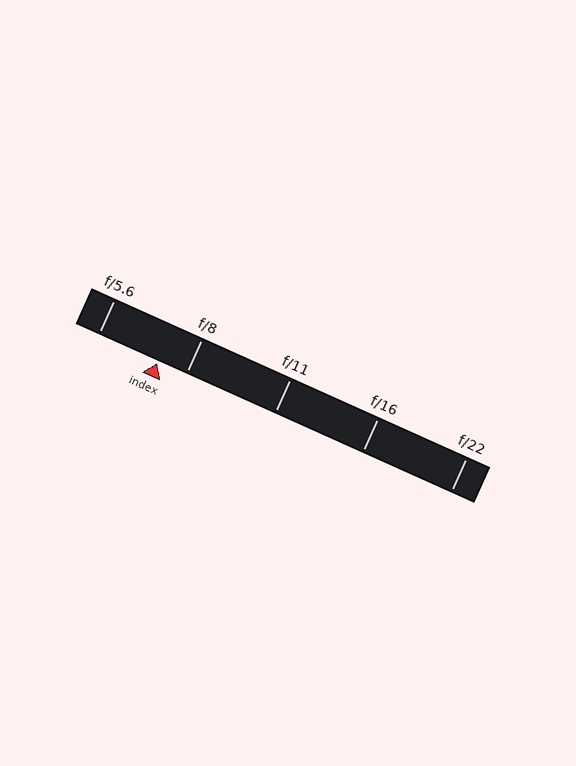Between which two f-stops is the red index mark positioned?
The index mark is between f/5.6 and f/8.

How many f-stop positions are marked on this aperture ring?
There are 5 f-stop positions marked.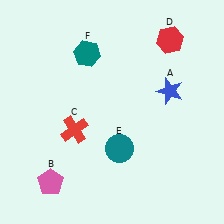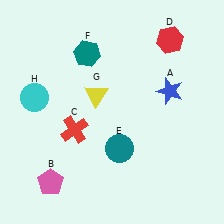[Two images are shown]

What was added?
A yellow triangle (G), a cyan circle (H) were added in Image 2.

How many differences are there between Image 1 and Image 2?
There are 2 differences between the two images.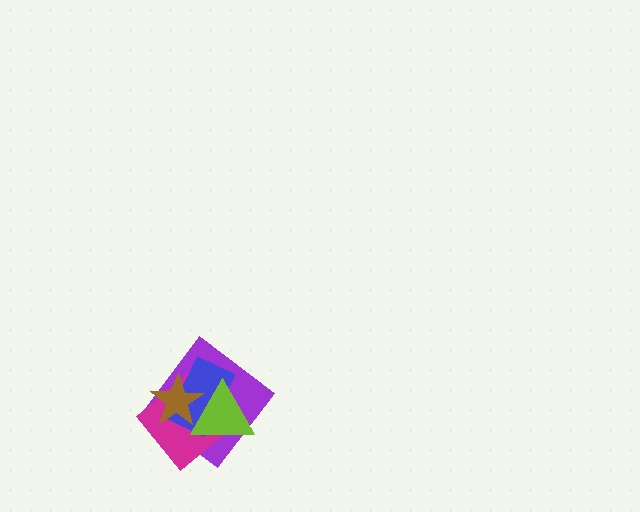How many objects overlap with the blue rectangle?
4 objects overlap with the blue rectangle.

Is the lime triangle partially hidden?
No, no other shape covers it.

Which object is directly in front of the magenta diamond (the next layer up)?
The blue rectangle is directly in front of the magenta diamond.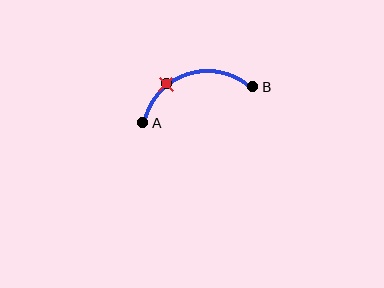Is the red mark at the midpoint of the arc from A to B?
No. The red mark lies on the arc but is closer to endpoint A. The arc midpoint would be at the point on the curve equidistant along the arc from both A and B.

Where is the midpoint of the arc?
The arc midpoint is the point on the curve farthest from the straight line joining A and B. It sits above that line.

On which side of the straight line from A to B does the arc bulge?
The arc bulges above the straight line connecting A and B.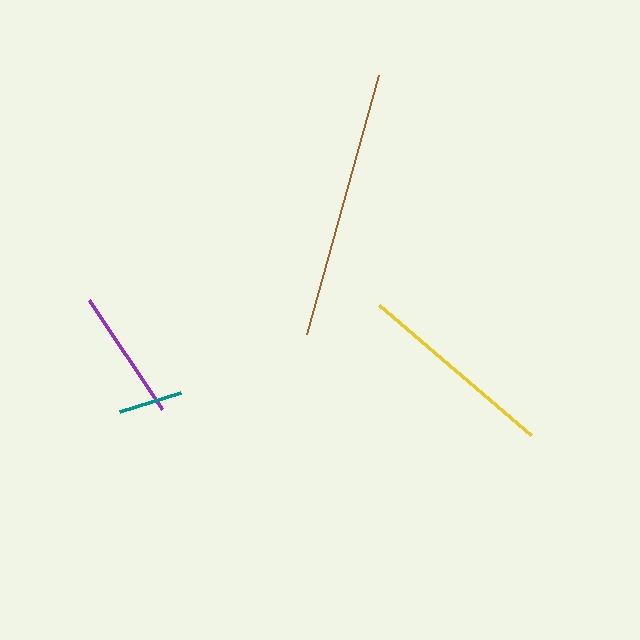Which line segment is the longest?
The brown line is the longest at approximately 269 pixels.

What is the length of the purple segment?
The purple segment is approximately 131 pixels long.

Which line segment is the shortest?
The teal line is the shortest at approximately 63 pixels.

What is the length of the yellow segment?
The yellow segment is approximately 200 pixels long.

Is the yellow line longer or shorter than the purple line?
The yellow line is longer than the purple line.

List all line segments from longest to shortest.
From longest to shortest: brown, yellow, purple, teal.